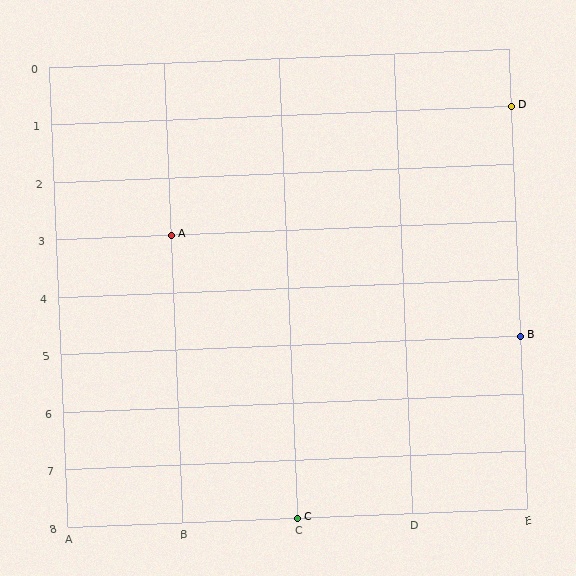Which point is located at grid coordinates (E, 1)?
Point D is at (E, 1).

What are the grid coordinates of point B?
Point B is at grid coordinates (E, 5).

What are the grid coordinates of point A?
Point A is at grid coordinates (B, 3).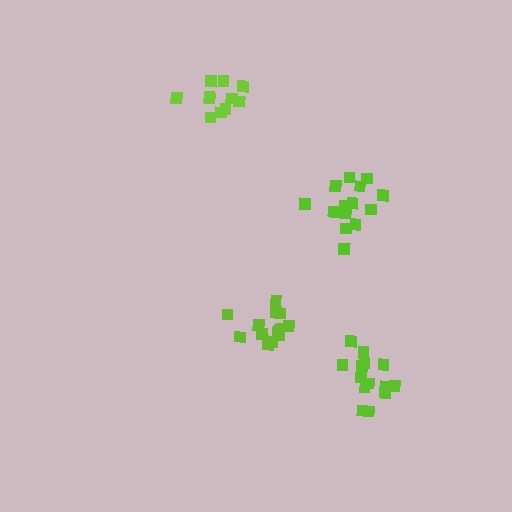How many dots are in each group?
Group 1: 13 dots, Group 2: 11 dots, Group 3: 14 dots, Group 4: 15 dots (53 total).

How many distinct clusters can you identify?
There are 4 distinct clusters.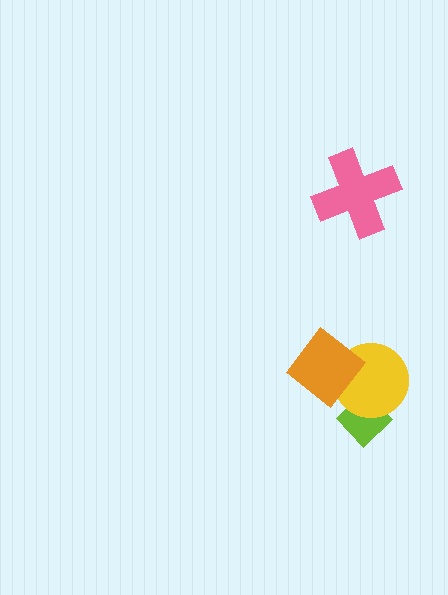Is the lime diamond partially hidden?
Yes, it is partially covered by another shape.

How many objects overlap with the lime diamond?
1 object overlaps with the lime diamond.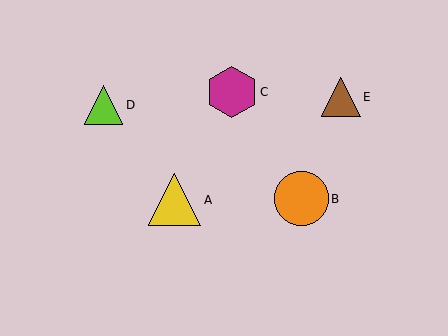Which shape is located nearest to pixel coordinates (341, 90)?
The brown triangle (labeled E) at (341, 97) is nearest to that location.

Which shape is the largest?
The orange circle (labeled B) is the largest.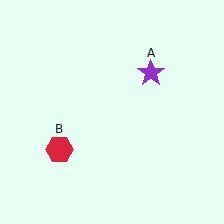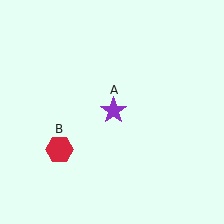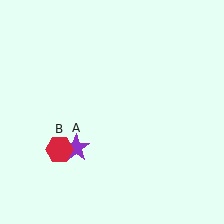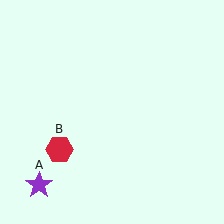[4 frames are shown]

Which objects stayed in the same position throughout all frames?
Red hexagon (object B) remained stationary.